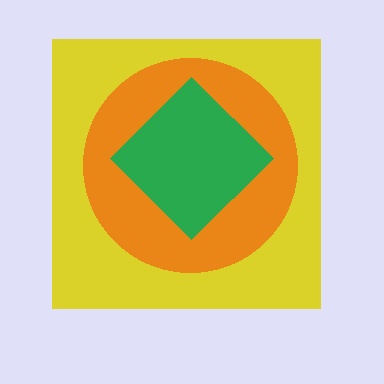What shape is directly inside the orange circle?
The green diamond.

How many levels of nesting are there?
3.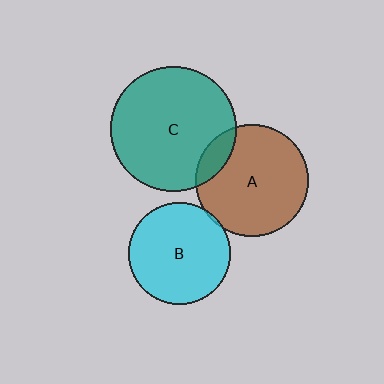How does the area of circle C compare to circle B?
Approximately 1.5 times.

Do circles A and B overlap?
Yes.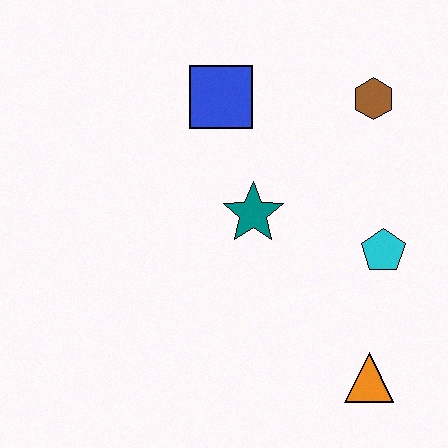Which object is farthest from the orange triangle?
The blue square is farthest from the orange triangle.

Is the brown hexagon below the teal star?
No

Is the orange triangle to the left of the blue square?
No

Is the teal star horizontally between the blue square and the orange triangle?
Yes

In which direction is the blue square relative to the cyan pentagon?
The blue square is to the left of the cyan pentagon.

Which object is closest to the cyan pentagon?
The orange triangle is closest to the cyan pentagon.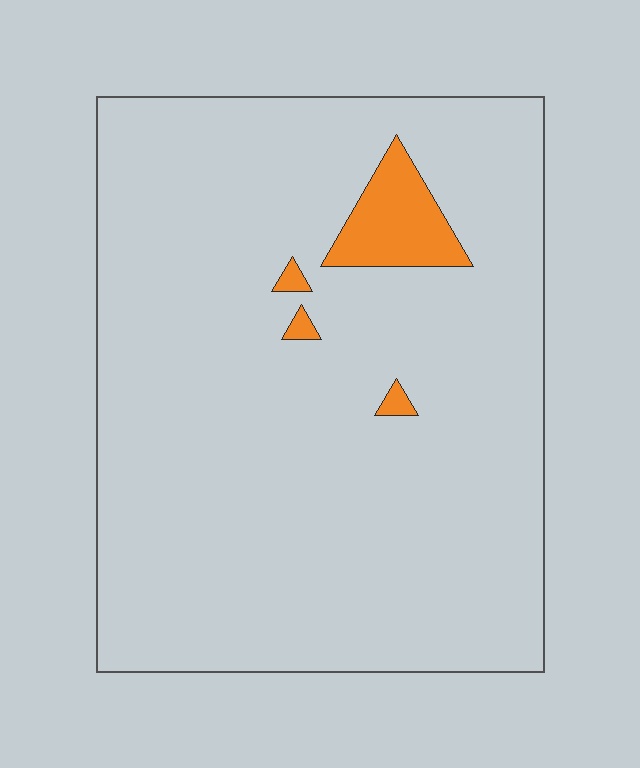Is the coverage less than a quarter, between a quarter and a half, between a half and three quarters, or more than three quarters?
Less than a quarter.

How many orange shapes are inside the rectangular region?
4.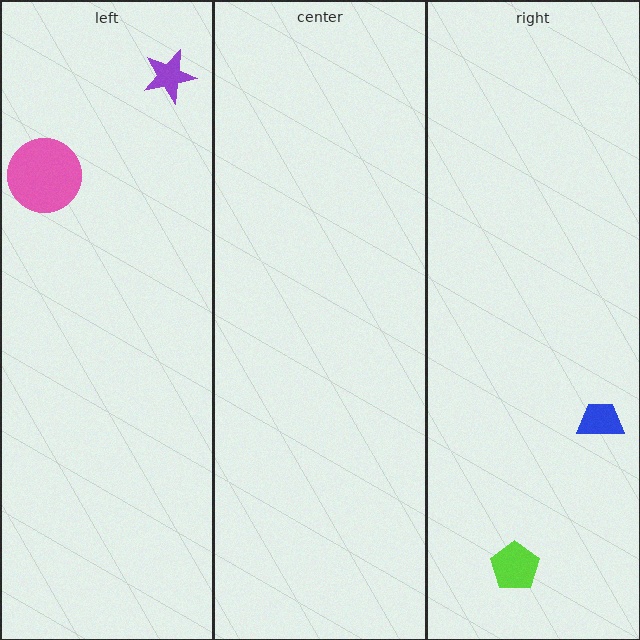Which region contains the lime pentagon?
The right region.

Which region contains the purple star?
The left region.